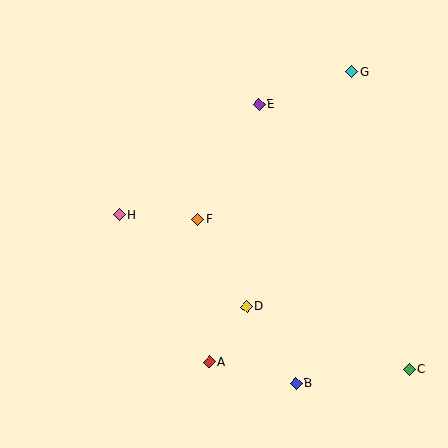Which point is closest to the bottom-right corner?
Point C is closest to the bottom-right corner.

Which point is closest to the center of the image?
Point F at (198, 220) is closest to the center.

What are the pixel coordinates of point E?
Point E is at (259, 104).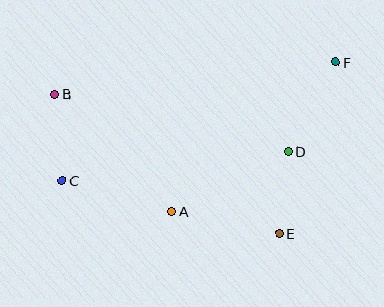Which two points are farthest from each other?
Points C and F are farthest from each other.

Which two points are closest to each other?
Points D and E are closest to each other.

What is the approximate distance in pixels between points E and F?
The distance between E and F is approximately 180 pixels.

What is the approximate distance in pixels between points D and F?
The distance between D and F is approximately 101 pixels.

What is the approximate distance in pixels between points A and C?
The distance between A and C is approximately 113 pixels.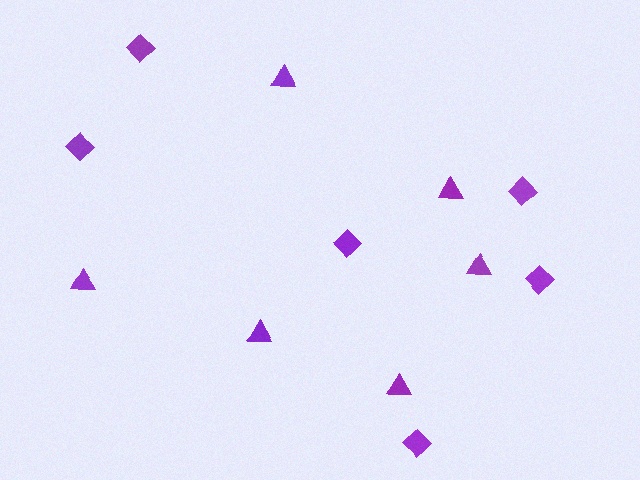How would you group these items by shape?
There are 2 groups: one group of triangles (6) and one group of diamonds (6).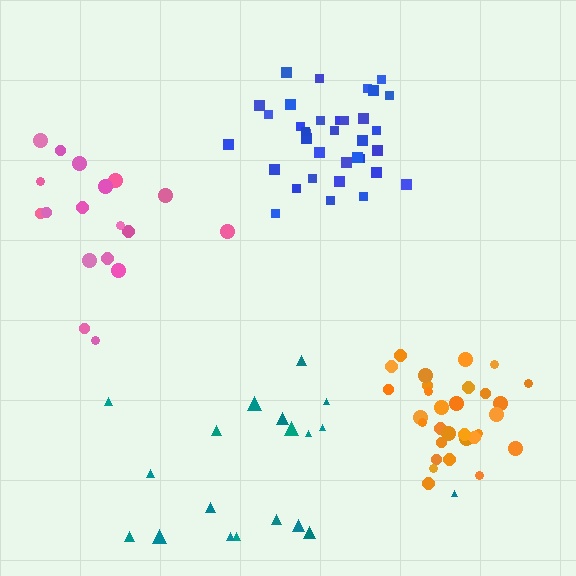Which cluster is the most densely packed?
Orange.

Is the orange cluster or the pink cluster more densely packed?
Orange.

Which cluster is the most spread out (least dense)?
Teal.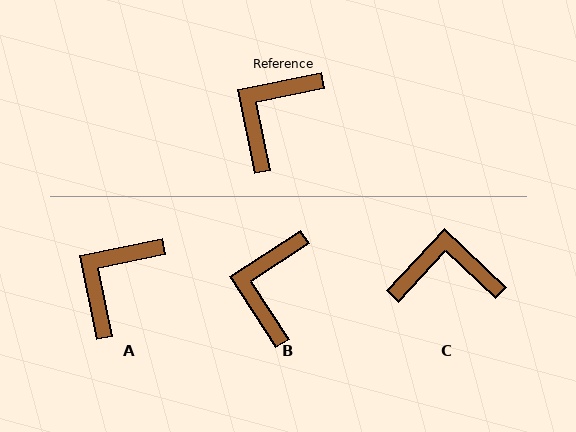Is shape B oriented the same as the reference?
No, it is off by about 22 degrees.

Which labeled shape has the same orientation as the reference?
A.